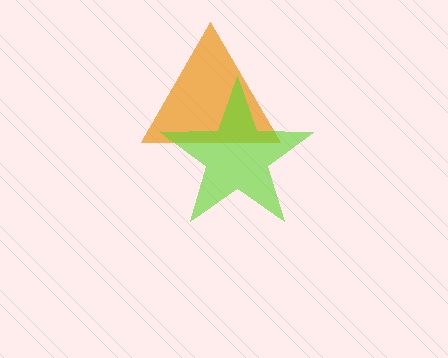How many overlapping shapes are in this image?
There are 2 overlapping shapes in the image.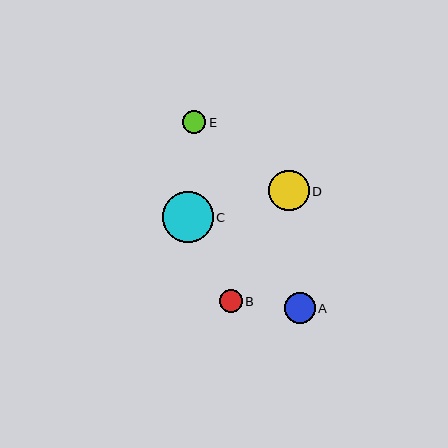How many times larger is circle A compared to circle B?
Circle A is approximately 1.4 times the size of circle B.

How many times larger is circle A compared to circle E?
Circle A is approximately 1.3 times the size of circle E.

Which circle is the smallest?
Circle B is the smallest with a size of approximately 22 pixels.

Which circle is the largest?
Circle C is the largest with a size of approximately 51 pixels.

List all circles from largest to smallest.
From largest to smallest: C, D, A, E, B.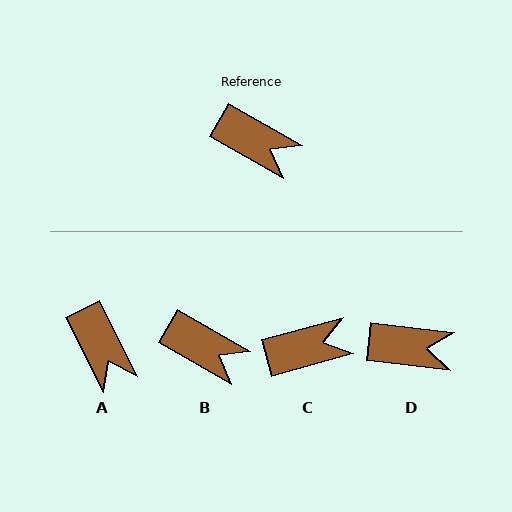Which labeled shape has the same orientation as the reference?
B.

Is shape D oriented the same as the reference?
No, it is off by about 23 degrees.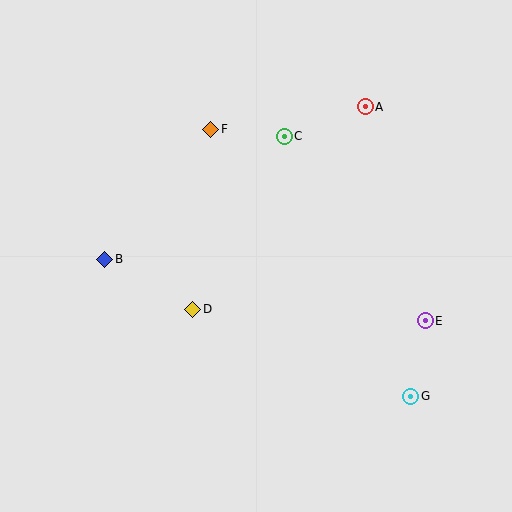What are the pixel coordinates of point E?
Point E is at (425, 321).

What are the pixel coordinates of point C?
Point C is at (284, 136).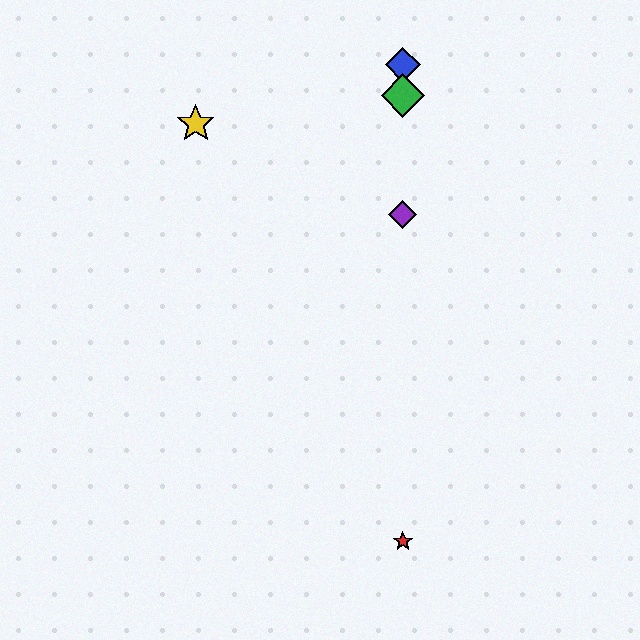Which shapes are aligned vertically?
The red star, the blue diamond, the green diamond, the purple diamond are aligned vertically.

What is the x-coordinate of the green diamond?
The green diamond is at x≈403.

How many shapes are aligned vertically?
4 shapes (the red star, the blue diamond, the green diamond, the purple diamond) are aligned vertically.